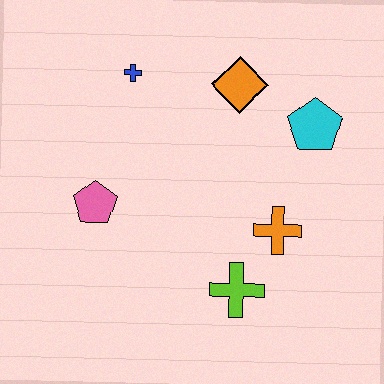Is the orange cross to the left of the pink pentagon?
No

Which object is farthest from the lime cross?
The blue cross is farthest from the lime cross.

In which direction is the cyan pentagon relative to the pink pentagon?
The cyan pentagon is to the right of the pink pentagon.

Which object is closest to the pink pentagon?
The blue cross is closest to the pink pentagon.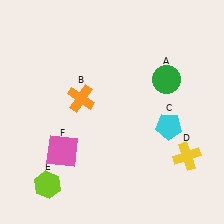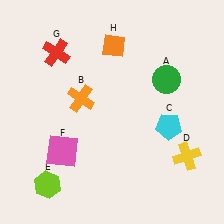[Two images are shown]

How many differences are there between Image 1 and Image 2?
There are 2 differences between the two images.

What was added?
A red cross (G), an orange diamond (H) were added in Image 2.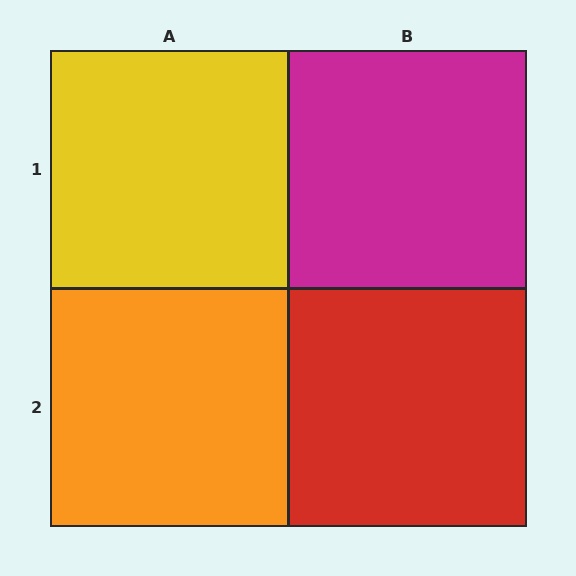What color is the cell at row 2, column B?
Red.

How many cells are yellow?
1 cell is yellow.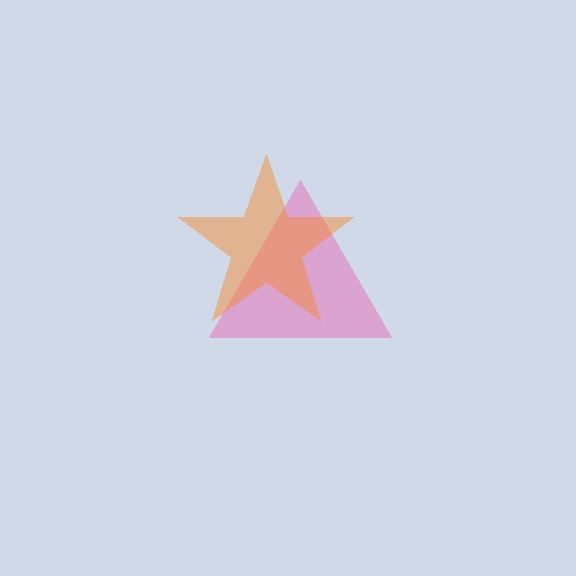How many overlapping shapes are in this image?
There are 2 overlapping shapes in the image.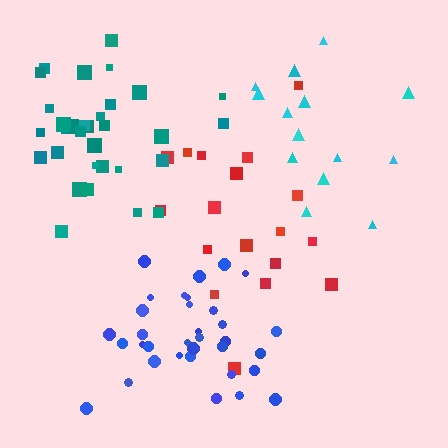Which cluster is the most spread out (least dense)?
Cyan.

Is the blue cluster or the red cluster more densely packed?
Blue.